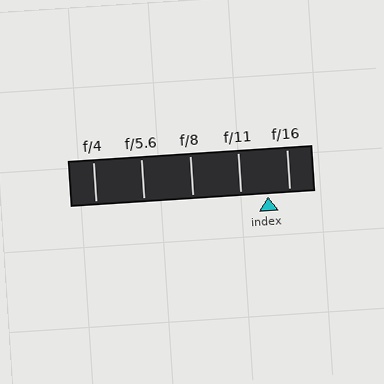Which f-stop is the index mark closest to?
The index mark is closest to f/16.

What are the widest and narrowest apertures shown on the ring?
The widest aperture shown is f/4 and the narrowest is f/16.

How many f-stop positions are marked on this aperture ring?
There are 5 f-stop positions marked.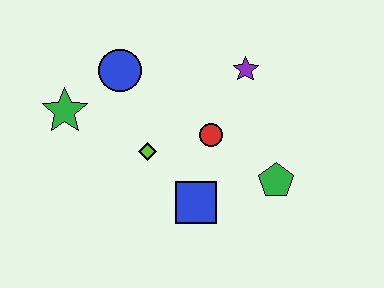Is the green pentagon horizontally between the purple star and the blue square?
No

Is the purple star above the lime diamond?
Yes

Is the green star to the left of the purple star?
Yes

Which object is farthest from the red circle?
The green star is farthest from the red circle.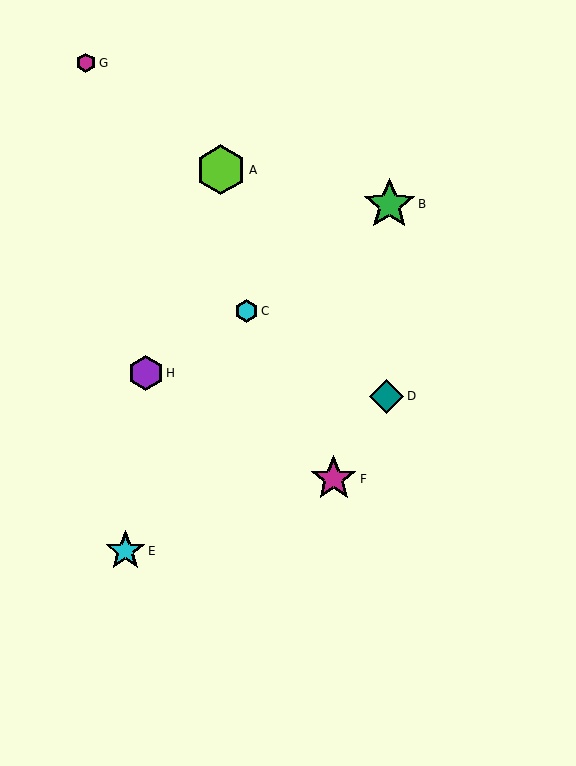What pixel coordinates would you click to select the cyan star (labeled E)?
Click at (125, 551) to select the cyan star E.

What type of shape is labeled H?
Shape H is a purple hexagon.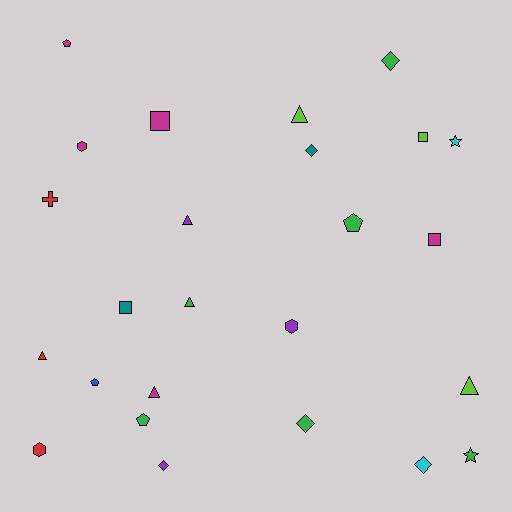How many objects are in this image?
There are 25 objects.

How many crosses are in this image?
There is 1 cross.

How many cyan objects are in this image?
There are 2 cyan objects.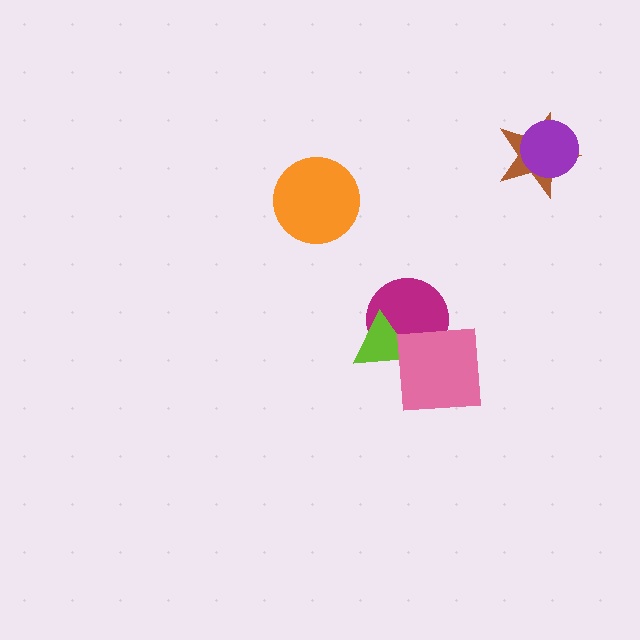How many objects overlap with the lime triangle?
2 objects overlap with the lime triangle.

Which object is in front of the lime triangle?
The pink square is in front of the lime triangle.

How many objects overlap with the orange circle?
0 objects overlap with the orange circle.